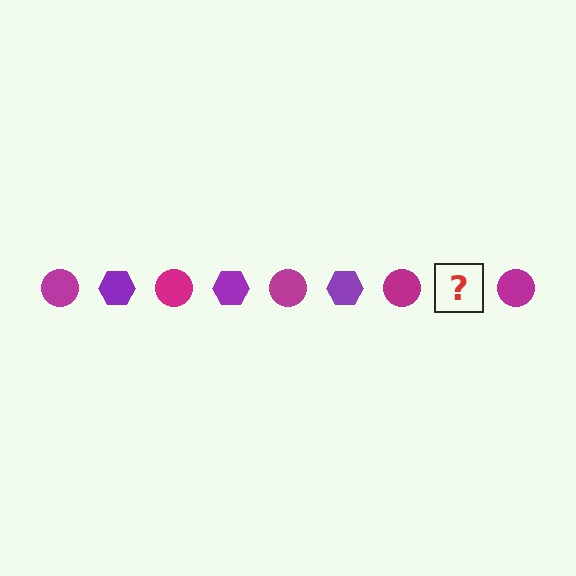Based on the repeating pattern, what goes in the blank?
The blank should be a purple hexagon.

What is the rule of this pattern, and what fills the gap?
The rule is that the pattern alternates between magenta circle and purple hexagon. The gap should be filled with a purple hexagon.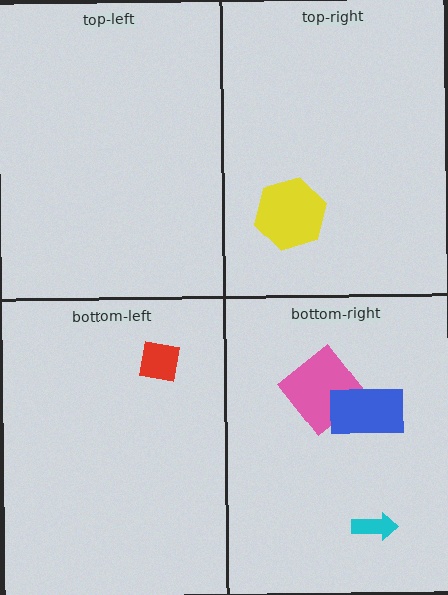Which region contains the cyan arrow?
The bottom-right region.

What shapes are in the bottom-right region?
The cyan arrow, the pink diamond, the blue rectangle.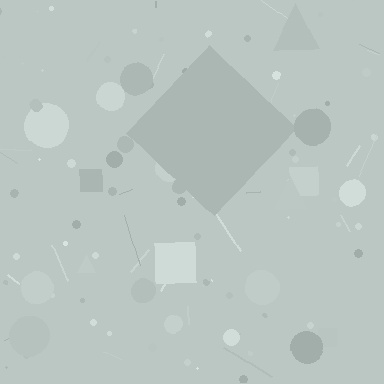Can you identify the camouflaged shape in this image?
The camouflaged shape is a diamond.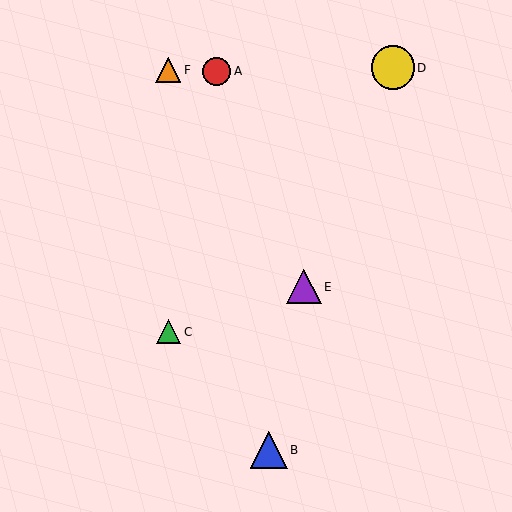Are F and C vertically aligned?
Yes, both are at x≈168.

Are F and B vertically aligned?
No, F is at x≈168 and B is at x≈269.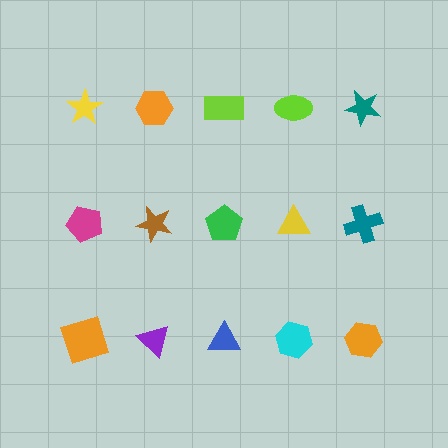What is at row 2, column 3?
A green pentagon.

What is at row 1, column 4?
A lime ellipse.